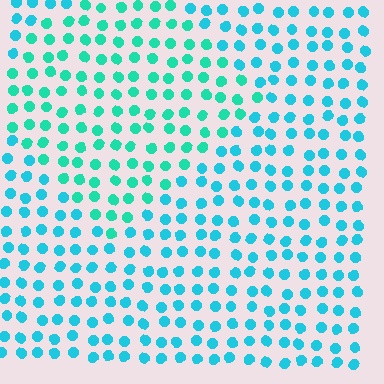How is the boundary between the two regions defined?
The boundary is defined purely by a slight shift in hue (about 24 degrees). Spacing, size, and orientation are identical on both sides.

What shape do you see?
I see a diamond.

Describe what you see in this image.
The image is filled with small cyan elements in a uniform arrangement. A diamond-shaped region is visible where the elements are tinted to a slightly different hue, forming a subtle color boundary.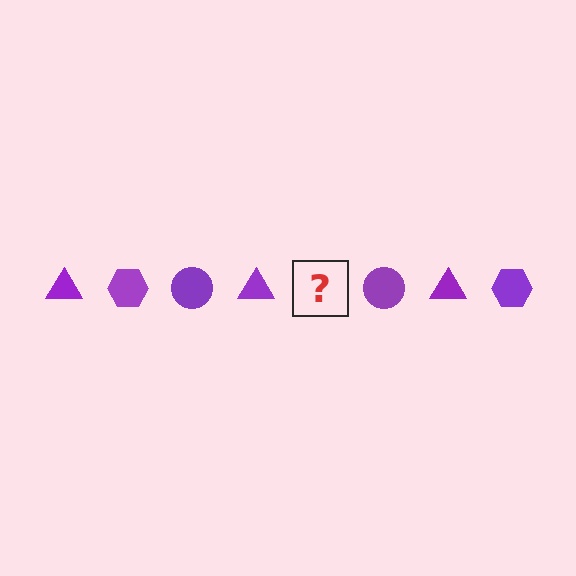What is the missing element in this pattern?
The missing element is a purple hexagon.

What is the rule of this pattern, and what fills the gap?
The rule is that the pattern cycles through triangle, hexagon, circle shapes in purple. The gap should be filled with a purple hexagon.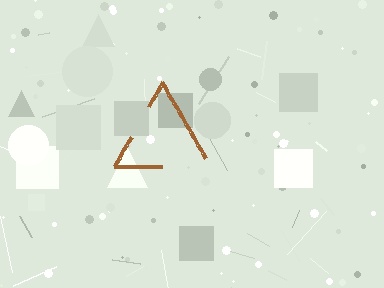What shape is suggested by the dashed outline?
The dashed outline suggests a triangle.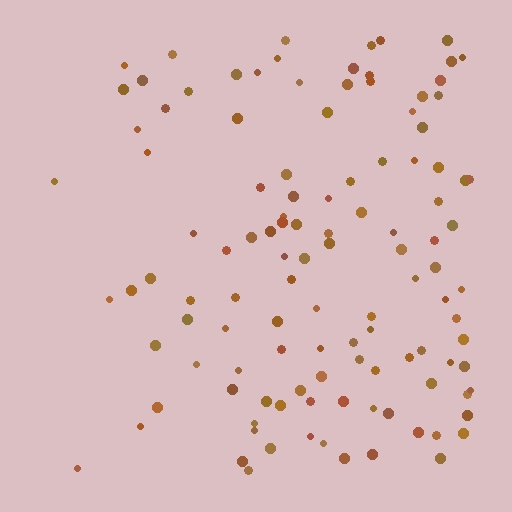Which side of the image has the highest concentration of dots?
The right.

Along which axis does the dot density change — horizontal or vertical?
Horizontal.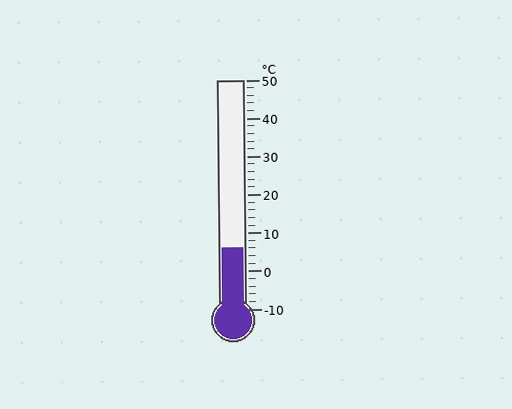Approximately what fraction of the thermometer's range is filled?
The thermometer is filled to approximately 25% of its range.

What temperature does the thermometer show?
The thermometer shows approximately 6°C.